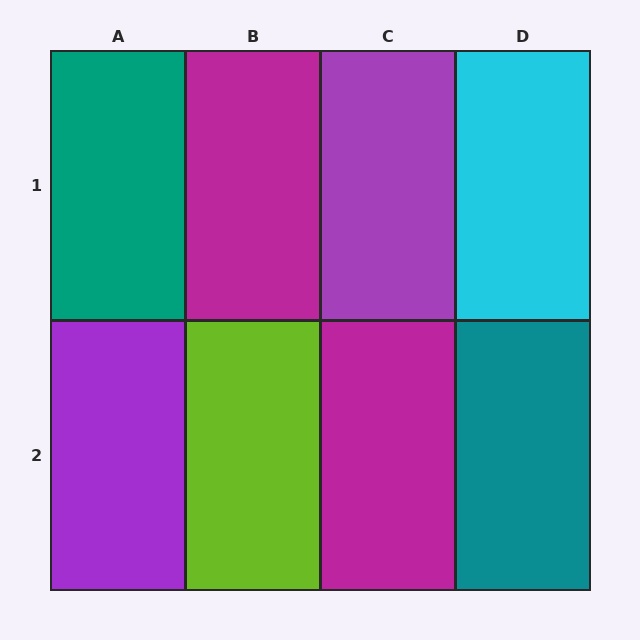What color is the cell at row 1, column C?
Purple.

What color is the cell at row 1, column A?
Teal.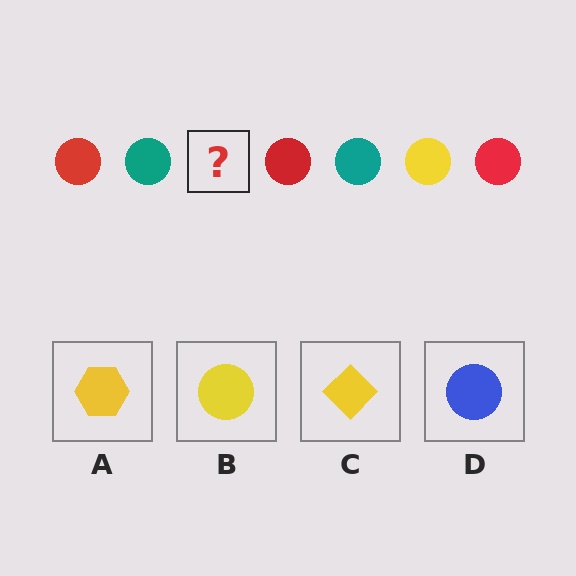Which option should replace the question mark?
Option B.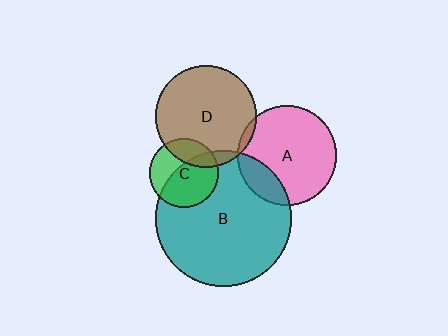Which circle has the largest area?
Circle B (teal).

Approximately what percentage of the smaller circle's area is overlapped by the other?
Approximately 5%.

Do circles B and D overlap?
Yes.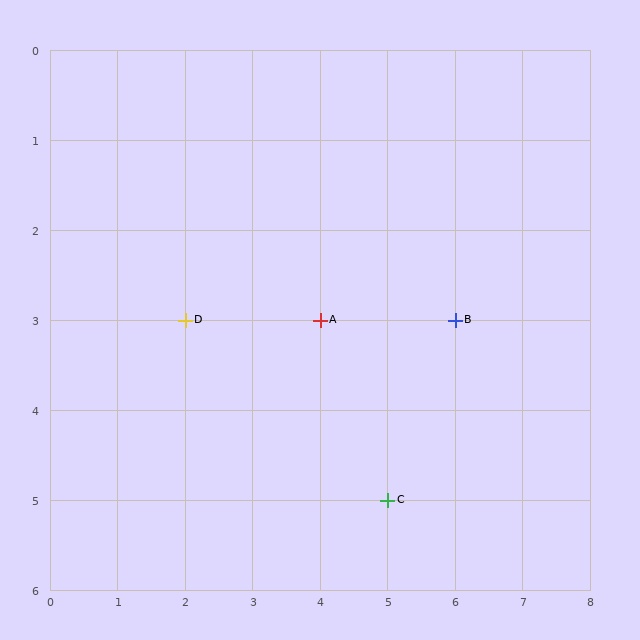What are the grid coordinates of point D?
Point D is at grid coordinates (2, 3).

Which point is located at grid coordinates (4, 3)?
Point A is at (4, 3).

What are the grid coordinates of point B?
Point B is at grid coordinates (6, 3).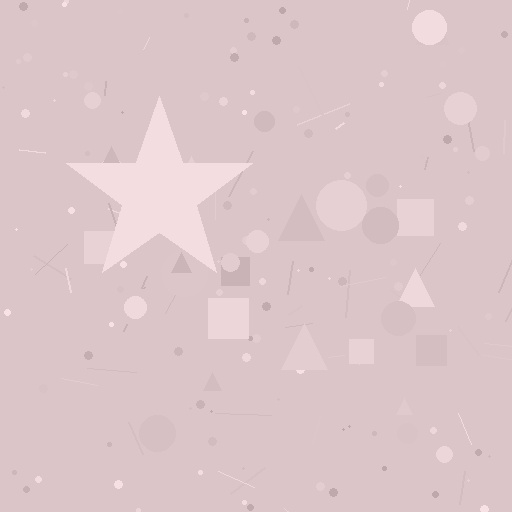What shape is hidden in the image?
A star is hidden in the image.